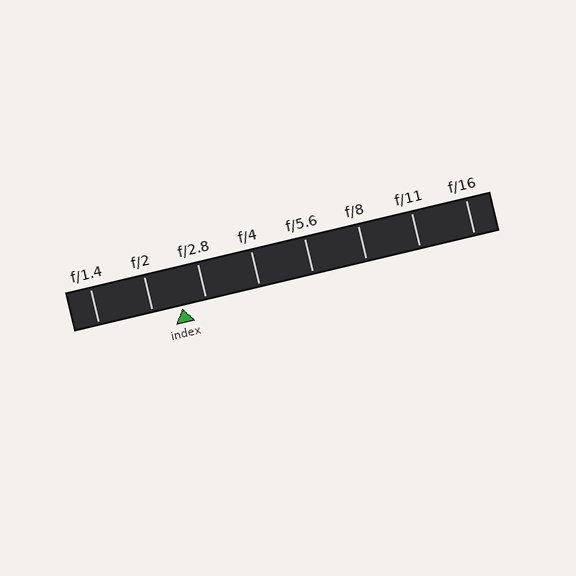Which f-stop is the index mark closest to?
The index mark is closest to f/2.8.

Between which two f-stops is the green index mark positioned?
The index mark is between f/2 and f/2.8.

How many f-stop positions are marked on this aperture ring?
There are 8 f-stop positions marked.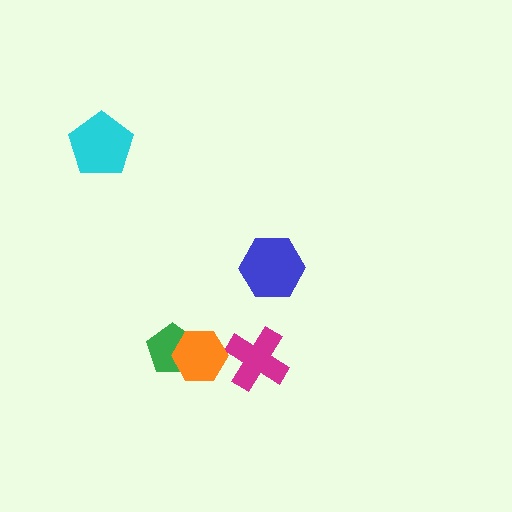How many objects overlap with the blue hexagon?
0 objects overlap with the blue hexagon.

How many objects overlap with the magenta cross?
0 objects overlap with the magenta cross.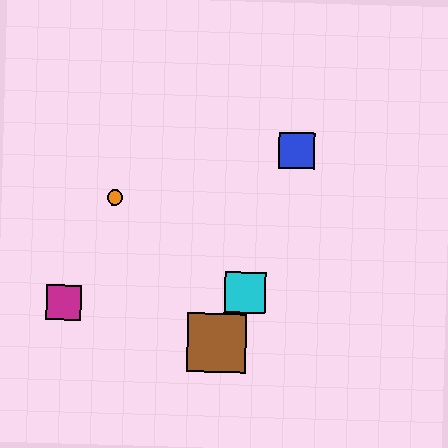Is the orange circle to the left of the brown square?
Yes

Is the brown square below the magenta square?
Yes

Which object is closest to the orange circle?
The magenta square is closest to the orange circle.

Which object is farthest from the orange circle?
The blue square is farthest from the orange circle.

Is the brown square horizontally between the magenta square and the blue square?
Yes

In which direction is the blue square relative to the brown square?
The blue square is above the brown square.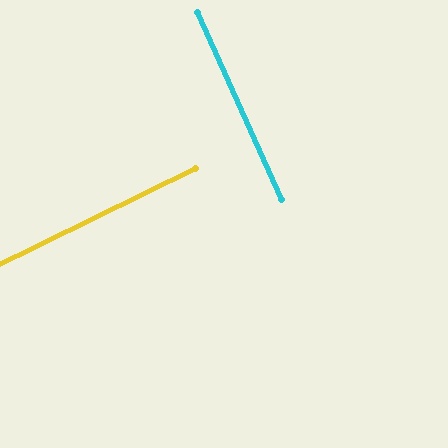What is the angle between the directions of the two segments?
Approximately 88 degrees.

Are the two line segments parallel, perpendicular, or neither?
Perpendicular — they meet at approximately 88°.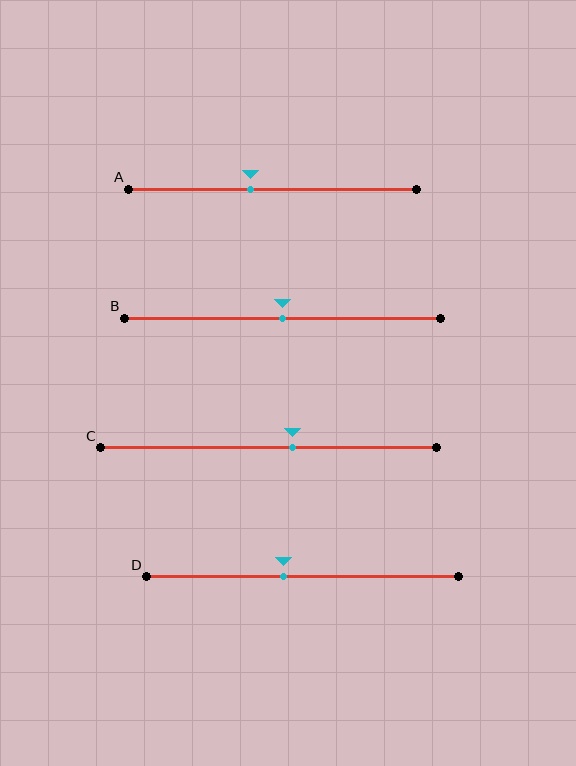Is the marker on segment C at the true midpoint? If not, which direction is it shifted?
No, the marker on segment C is shifted to the right by about 7% of the segment length.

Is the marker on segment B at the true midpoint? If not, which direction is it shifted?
Yes, the marker on segment B is at the true midpoint.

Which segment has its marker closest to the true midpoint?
Segment B has its marker closest to the true midpoint.